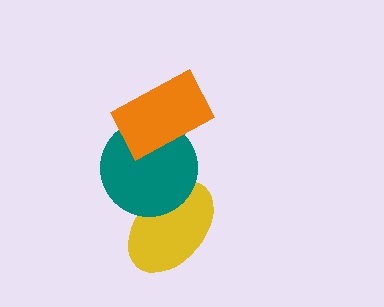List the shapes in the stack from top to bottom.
From top to bottom: the orange rectangle, the teal circle, the yellow ellipse.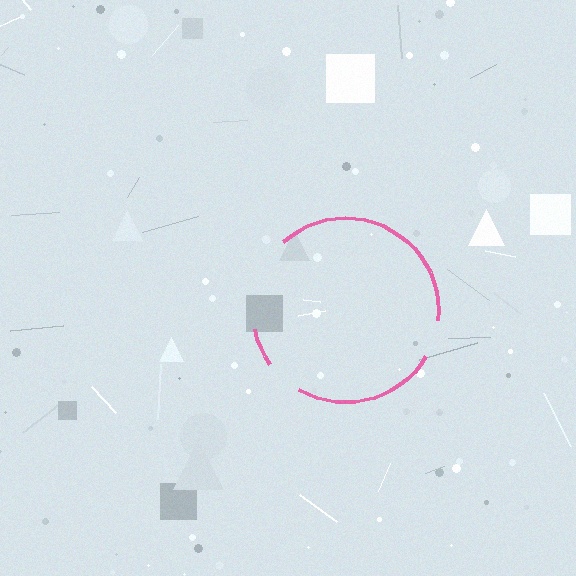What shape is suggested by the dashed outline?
The dashed outline suggests a circle.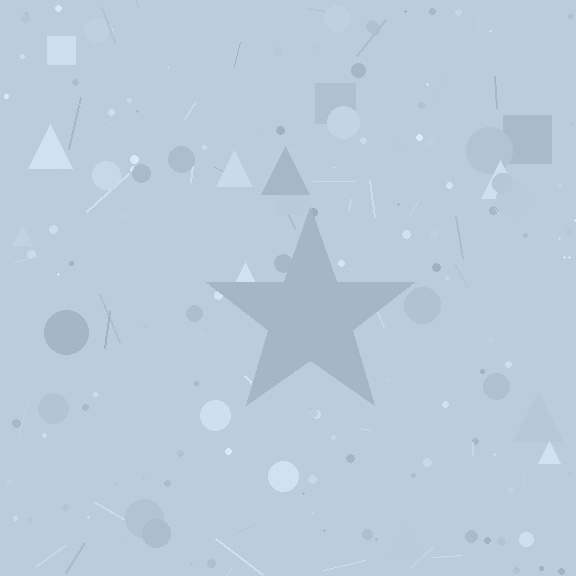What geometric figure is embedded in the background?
A star is embedded in the background.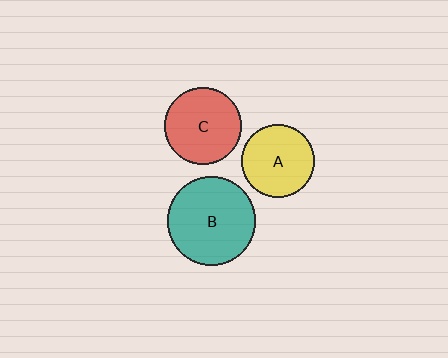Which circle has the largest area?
Circle B (teal).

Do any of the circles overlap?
No, none of the circles overlap.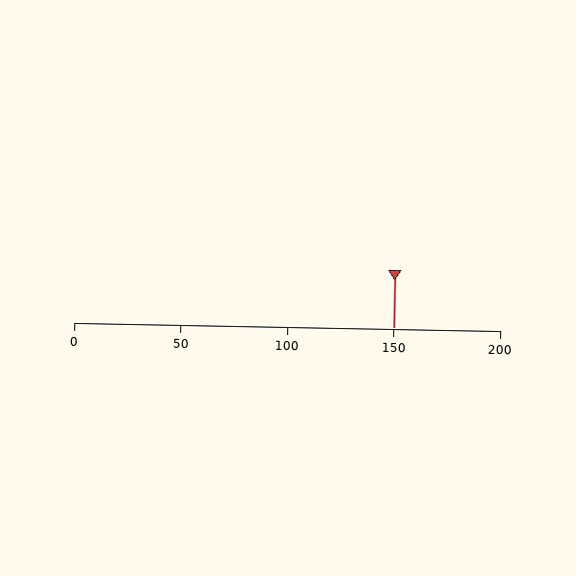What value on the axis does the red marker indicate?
The marker indicates approximately 150.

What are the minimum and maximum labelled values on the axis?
The axis runs from 0 to 200.